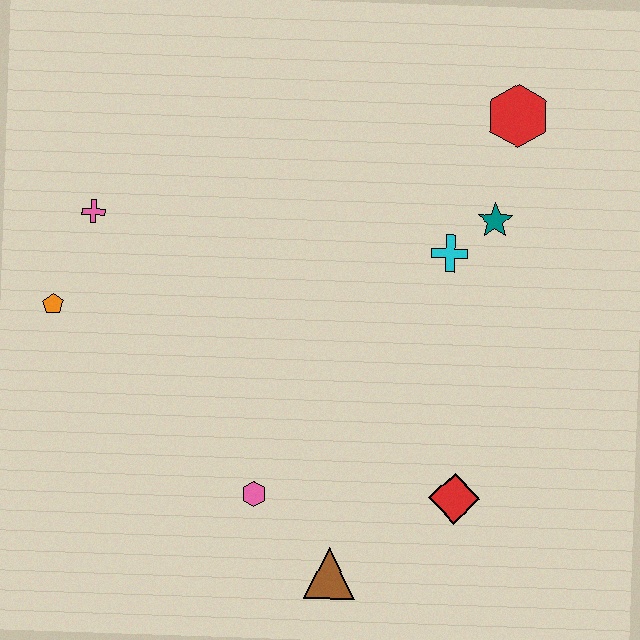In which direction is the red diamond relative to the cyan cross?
The red diamond is below the cyan cross.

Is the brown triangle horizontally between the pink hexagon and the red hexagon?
Yes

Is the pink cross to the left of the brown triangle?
Yes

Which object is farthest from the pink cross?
The red diamond is farthest from the pink cross.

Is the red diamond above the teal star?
No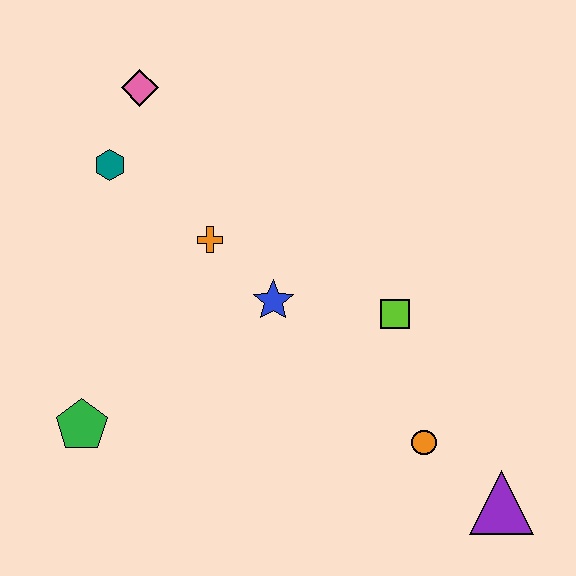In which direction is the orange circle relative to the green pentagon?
The orange circle is to the right of the green pentagon.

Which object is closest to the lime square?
The blue star is closest to the lime square.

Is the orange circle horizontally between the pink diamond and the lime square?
No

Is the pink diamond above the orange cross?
Yes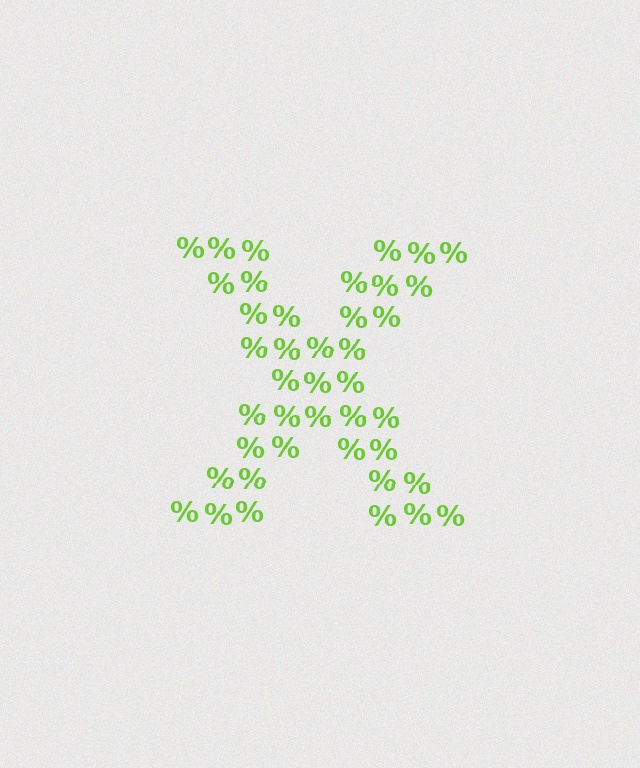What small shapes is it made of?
It is made of small percent signs.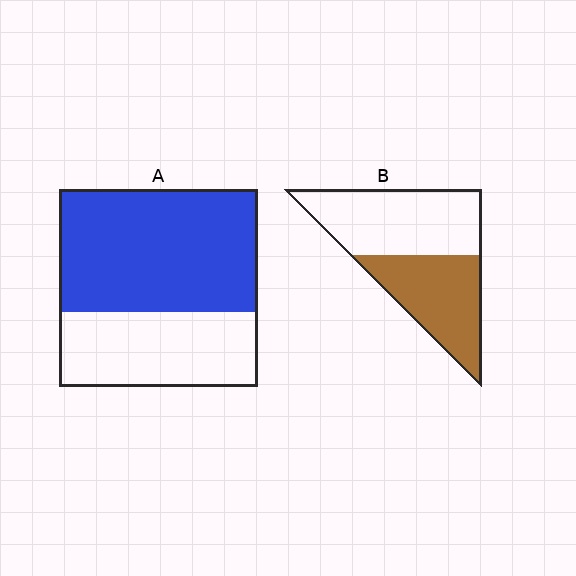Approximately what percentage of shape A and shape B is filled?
A is approximately 60% and B is approximately 45%.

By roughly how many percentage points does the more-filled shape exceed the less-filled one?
By roughly 20 percentage points (A over B).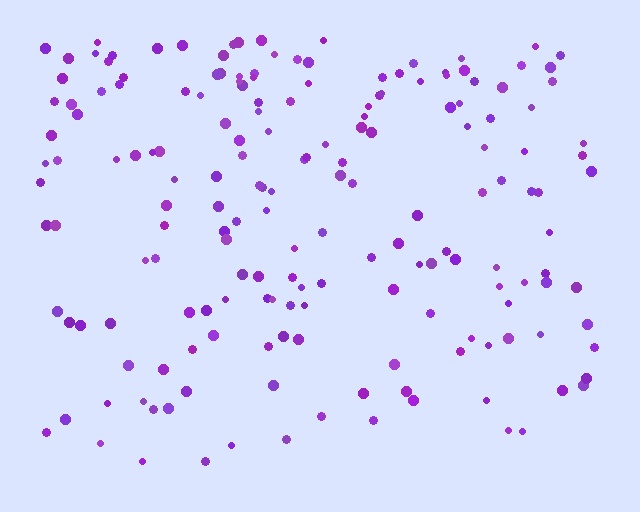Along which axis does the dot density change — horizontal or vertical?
Vertical.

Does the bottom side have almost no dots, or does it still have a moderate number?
Still a moderate number, just noticeably fewer than the top.